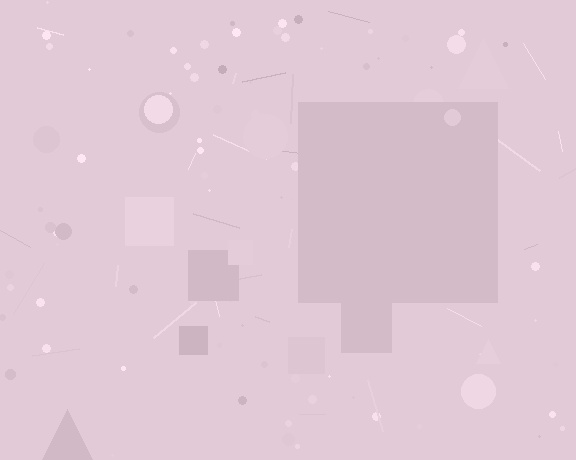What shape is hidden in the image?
A square is hidden in the image.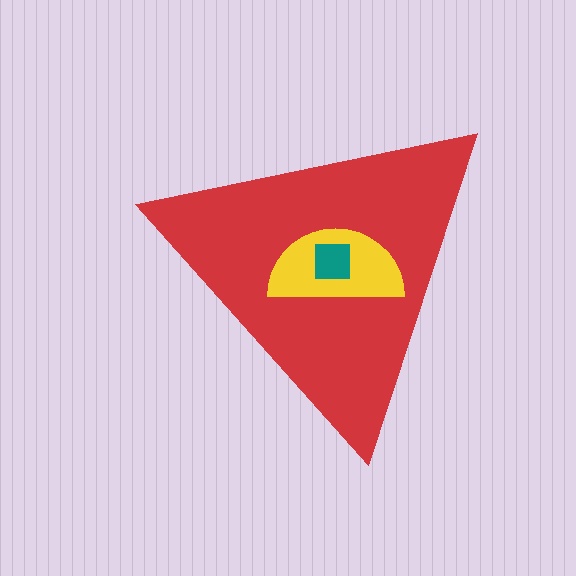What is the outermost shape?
The red triangle.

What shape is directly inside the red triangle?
The yellow semicircle.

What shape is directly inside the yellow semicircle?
The teal square.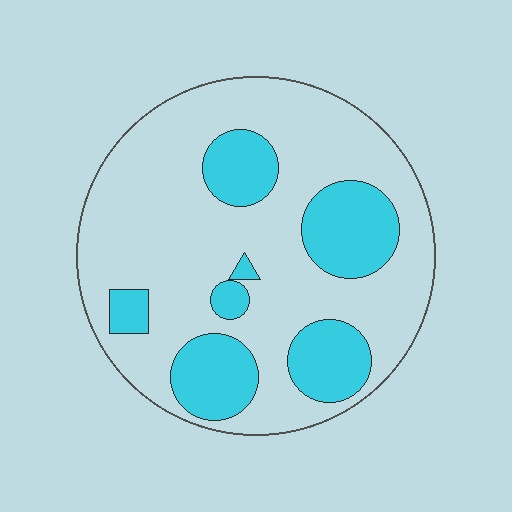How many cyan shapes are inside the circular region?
7.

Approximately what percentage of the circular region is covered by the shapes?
Approximately 25%.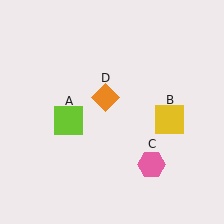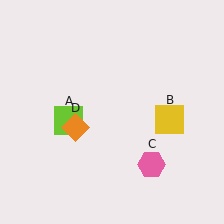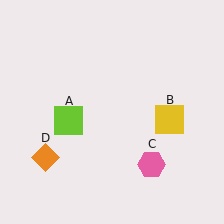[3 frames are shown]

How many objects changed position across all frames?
1 object changed position: orange diamond (object D).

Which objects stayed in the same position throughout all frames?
Lime square (object A) and yellow square (object B) and pink hexagon (object C) remained stationary.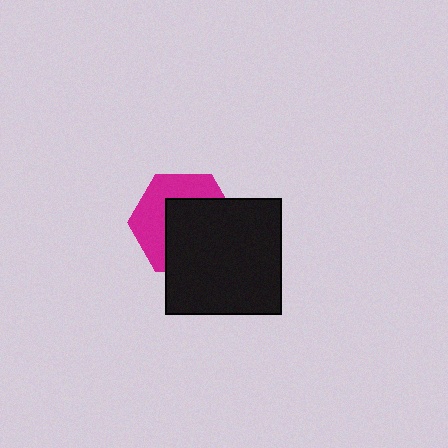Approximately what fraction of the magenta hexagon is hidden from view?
Roughly 56% of the magenta hexagon is hidden behind the black square.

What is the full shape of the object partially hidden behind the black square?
The partially hidden object is a magenta hexagon.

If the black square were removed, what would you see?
You would see the complete magenta hexagon.